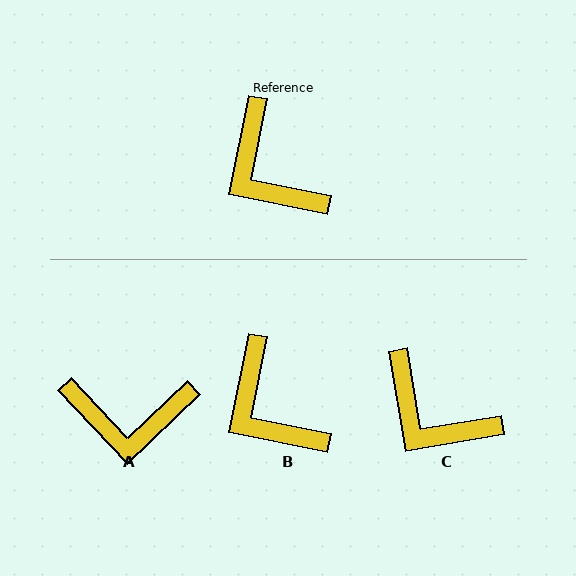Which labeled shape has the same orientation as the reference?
B.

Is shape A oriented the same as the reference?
No, it is off by about 55 degrees.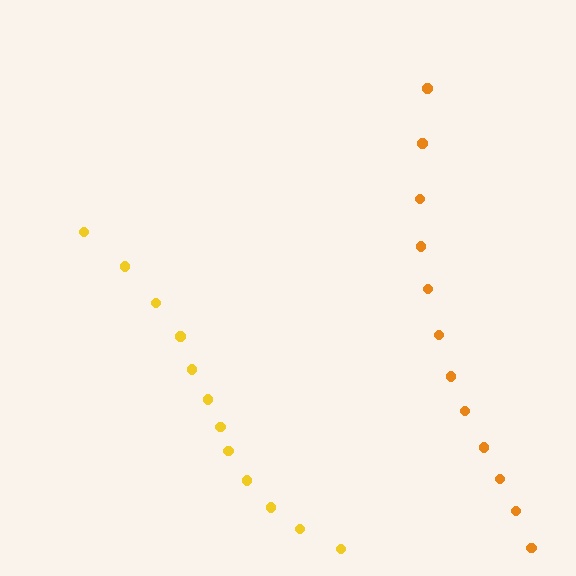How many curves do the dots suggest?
There are 2 distinct paths.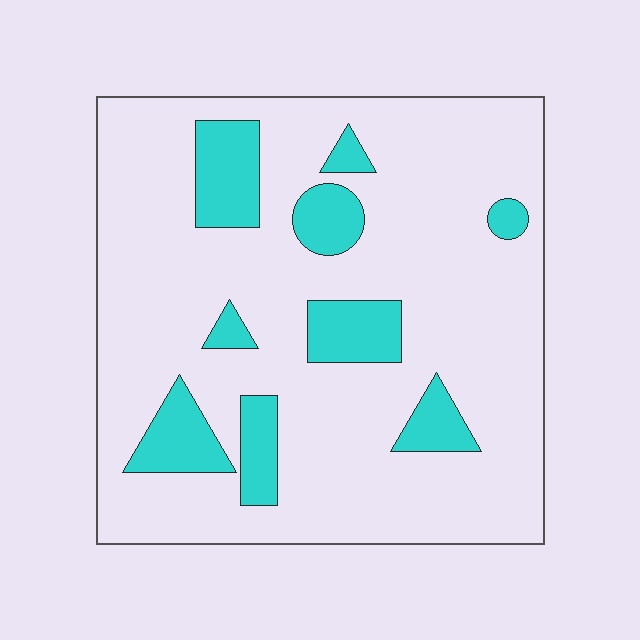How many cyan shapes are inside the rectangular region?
9.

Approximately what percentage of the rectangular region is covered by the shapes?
Approximately 15%.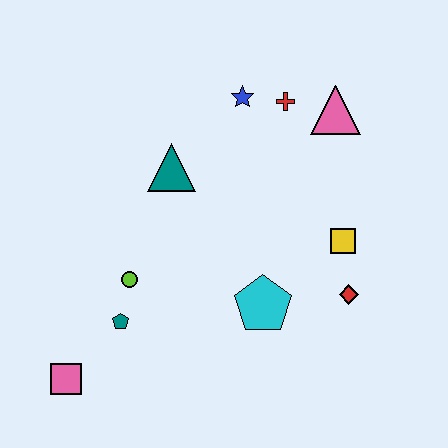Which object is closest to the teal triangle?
The blue star is closest to the teal triangle.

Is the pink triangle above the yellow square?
Yes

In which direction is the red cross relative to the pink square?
The red cross is above the pink square.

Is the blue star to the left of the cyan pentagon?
Yes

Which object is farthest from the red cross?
The pink square is farthest from the red cross.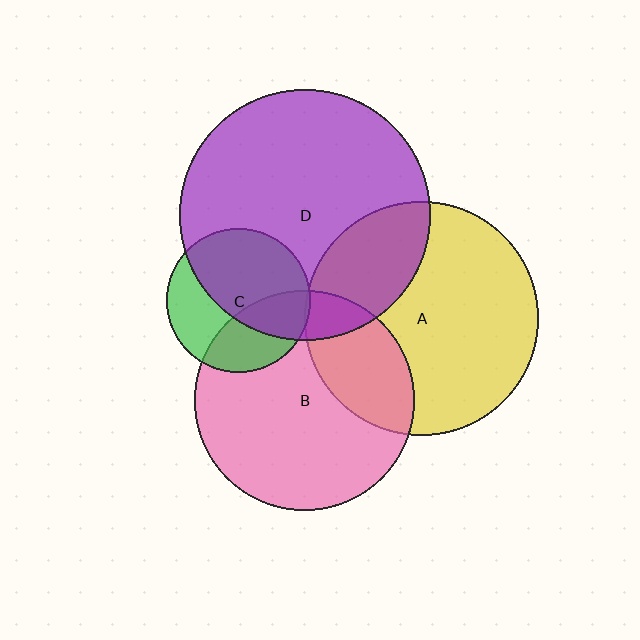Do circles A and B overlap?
Yes.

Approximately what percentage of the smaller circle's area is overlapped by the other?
Approximately 25%.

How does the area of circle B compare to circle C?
Approximately 2.3 times.